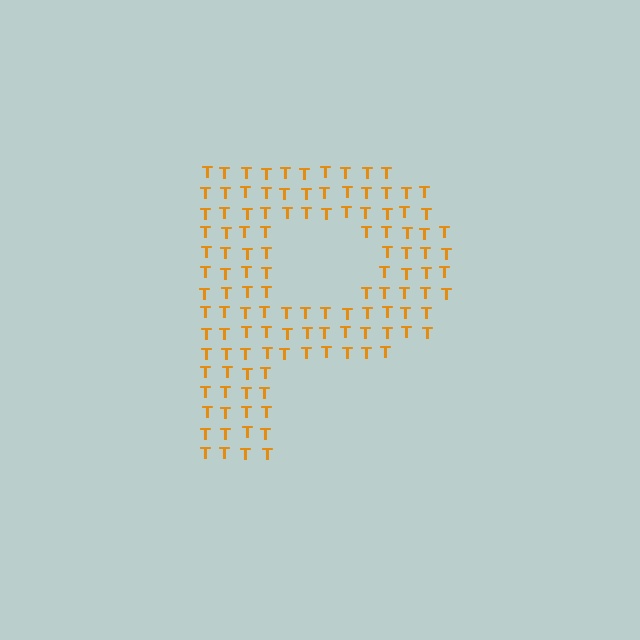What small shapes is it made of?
It is made of small letter T's.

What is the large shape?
The large shape is the letter P.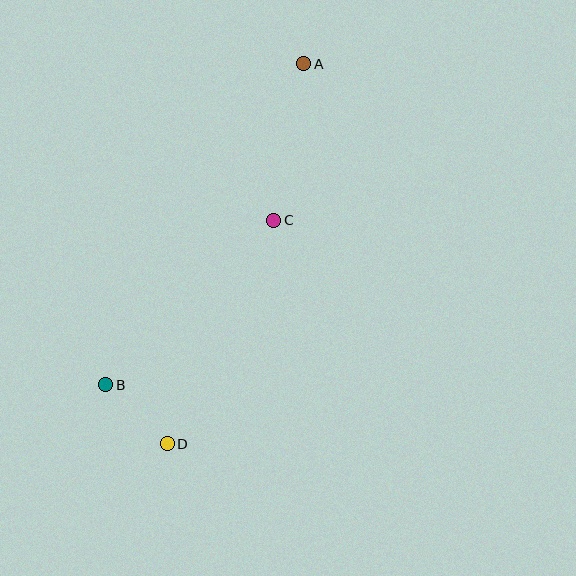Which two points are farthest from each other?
Points A and D are farthest from each other.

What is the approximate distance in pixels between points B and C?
The distance between B and C is approximately 235 pixels.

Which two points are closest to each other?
Points B and D are closest to each other.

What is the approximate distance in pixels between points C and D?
The distance between C and D is approximately 248 pixels.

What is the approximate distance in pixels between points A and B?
The distance between A and B is approximately 377 pixels.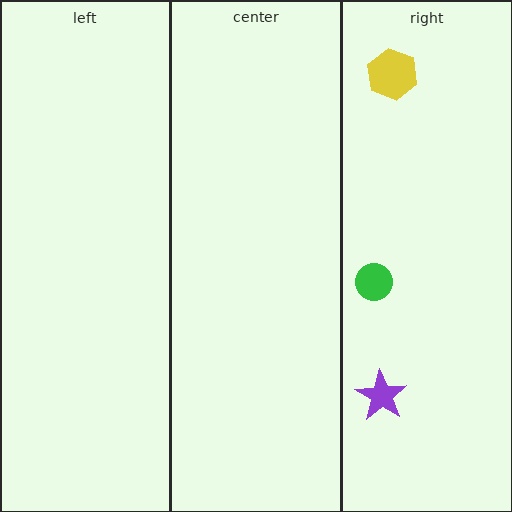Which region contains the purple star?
The right region.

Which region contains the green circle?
The right region.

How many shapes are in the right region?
3.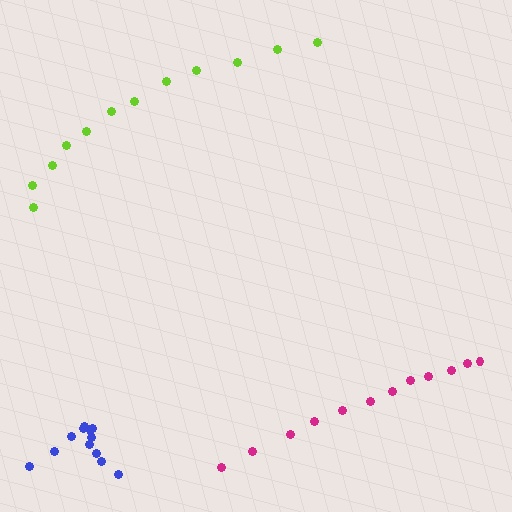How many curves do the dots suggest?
There are 3 distinct paths.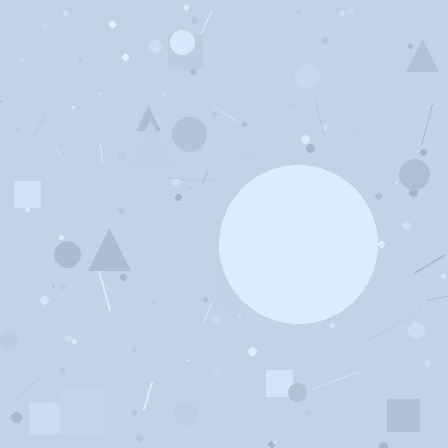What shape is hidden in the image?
A circle is hidden in the image.